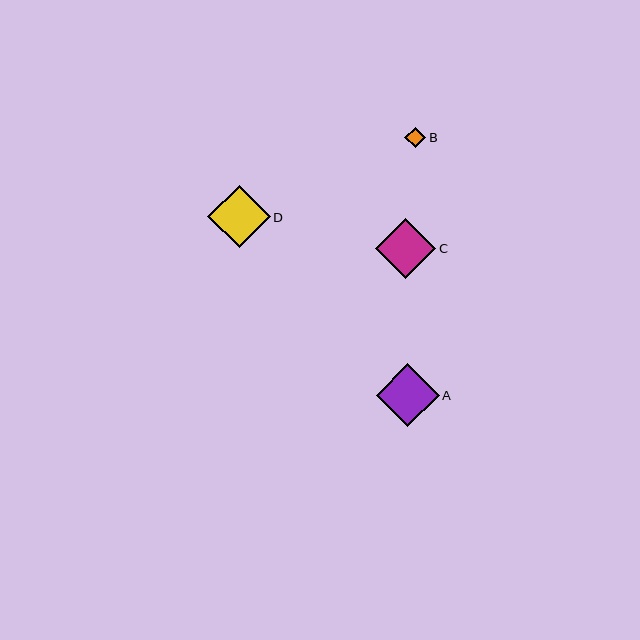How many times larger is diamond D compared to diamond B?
Diamond D is approximately 3.0 times the size of diamond B.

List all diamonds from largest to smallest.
From largest to smallest: A, D, C, B.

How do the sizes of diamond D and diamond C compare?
Diamond D and diamond C are approximately the same size.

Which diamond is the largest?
Diamond A is the largest with a size of approximately 63 pixels.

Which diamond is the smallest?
Diamond B is the smallest with a size of approximately 21 pixels.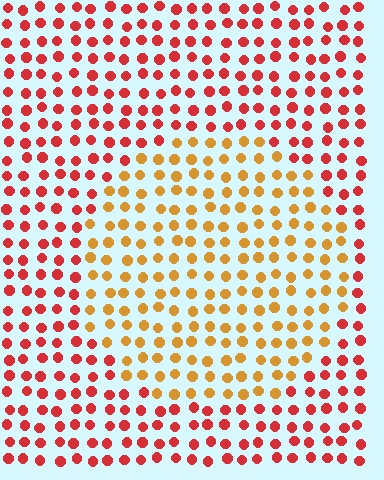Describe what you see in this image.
The image is filled with small red elements in a uniform arrangement. A circle-shaped region is visible where the elements are tinted to a slightly different hue, forming a subtle color boundary.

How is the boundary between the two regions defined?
The boundary is defined purely by a slight shift in hue (about 40 degrees). Spacing, size, and orientation are identical on both sides.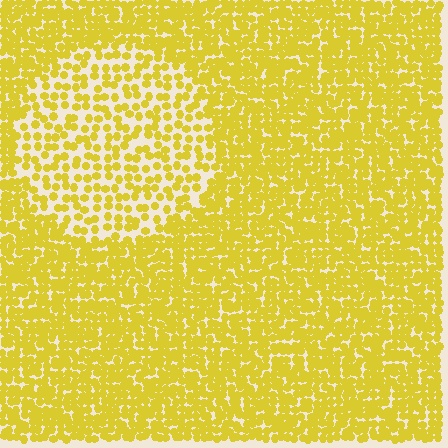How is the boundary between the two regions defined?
The boundary is defined by a change in element density (approximately 2.0x ratio). All elements are the same color, size, and shape.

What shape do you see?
I see a circle.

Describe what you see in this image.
The image contains small yellow elements arranged at two different densities. A circle-shaped region is visible where the elements are less densely packed than the surrounding area.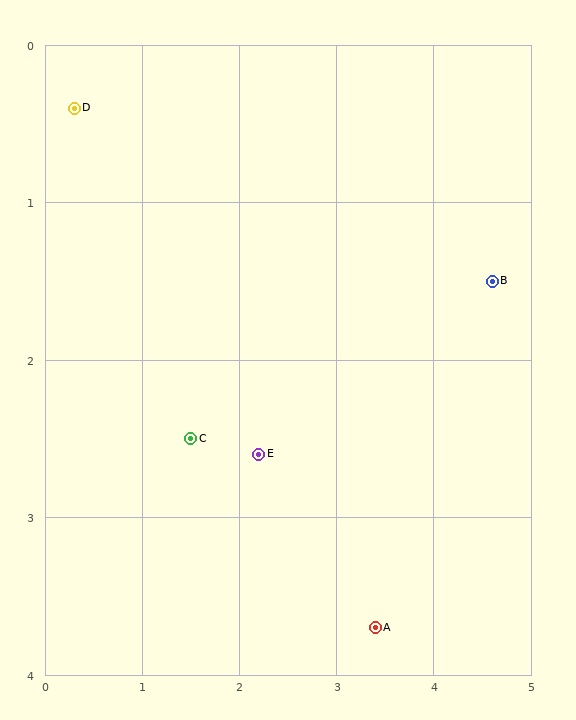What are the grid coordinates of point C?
Point C is at approximately (1.5, 2.5).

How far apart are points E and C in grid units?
Points E and C are about 0.7 grid units apart.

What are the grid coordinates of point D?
Point D is at approximately (0.3, 0.4).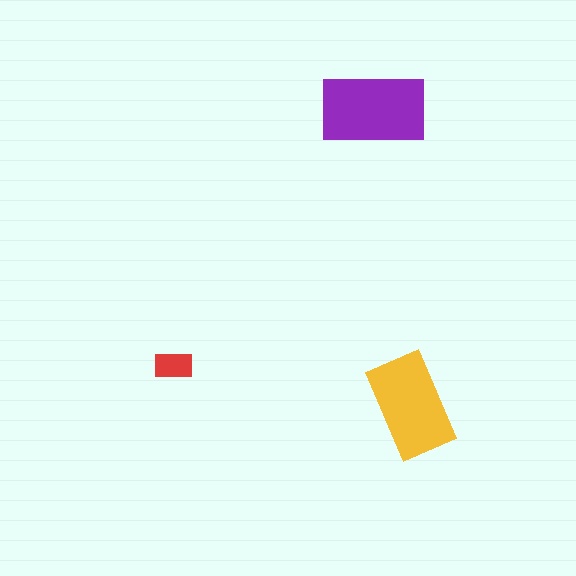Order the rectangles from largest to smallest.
the purple one, the yellow one, the red one.